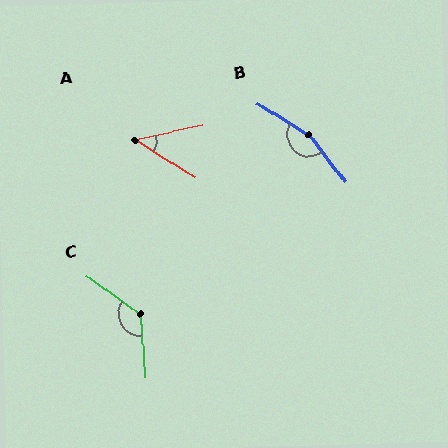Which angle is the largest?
B, at approximately 159 degrees.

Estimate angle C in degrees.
Approximately 130 degrees.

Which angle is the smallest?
A, at approximately 45 degrees.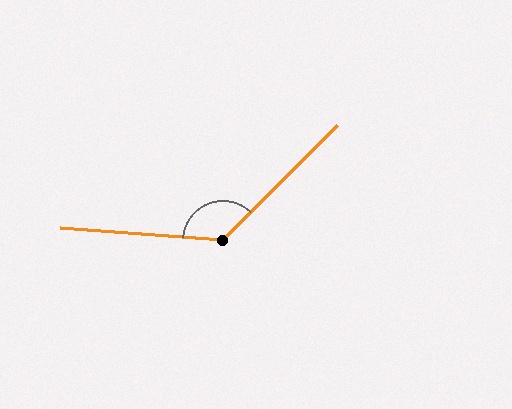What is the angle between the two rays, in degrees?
Approximately 131 degrees.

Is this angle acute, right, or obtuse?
It is obtuse.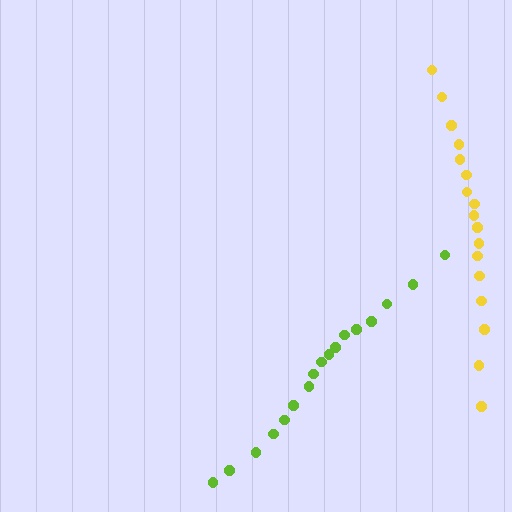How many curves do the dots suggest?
There are 2 distinct paths.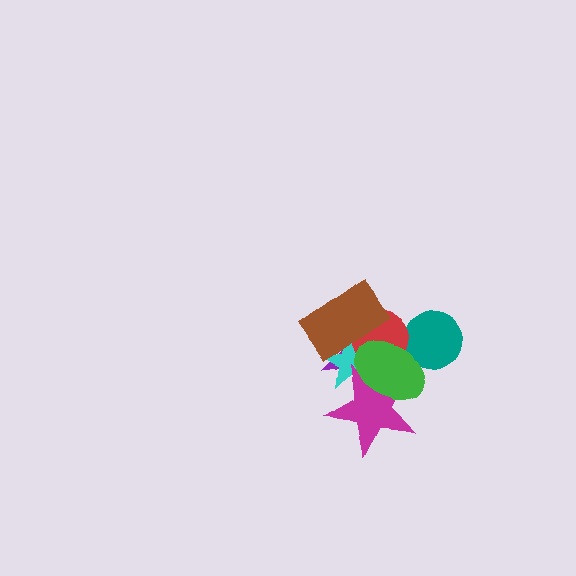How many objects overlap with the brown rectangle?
4 objects overlap with the brown rectangle.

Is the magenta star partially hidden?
Yes, it is partially covered by another shape.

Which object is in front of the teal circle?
The green ellipse is in front of the teal circle.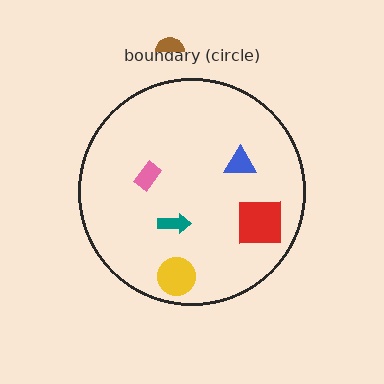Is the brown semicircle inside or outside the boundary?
Outside.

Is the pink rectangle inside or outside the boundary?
Inside.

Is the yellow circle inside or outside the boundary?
Inside.